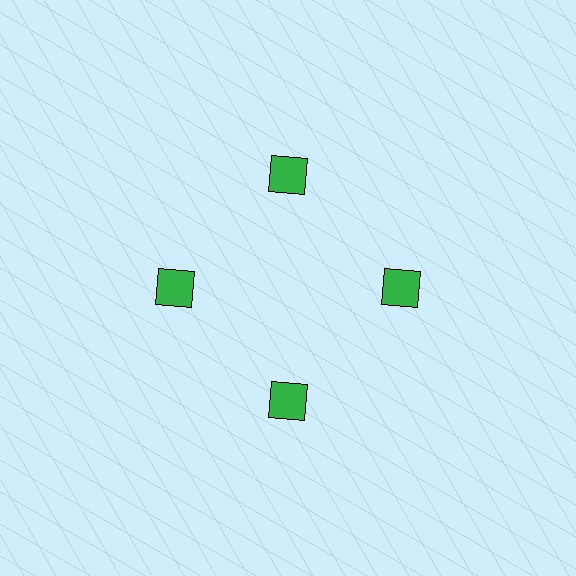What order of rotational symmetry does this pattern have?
This pattern has 4-fold rotational symmetry.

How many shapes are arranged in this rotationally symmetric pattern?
There are 4 shapes, arranged in 4 groups of 1.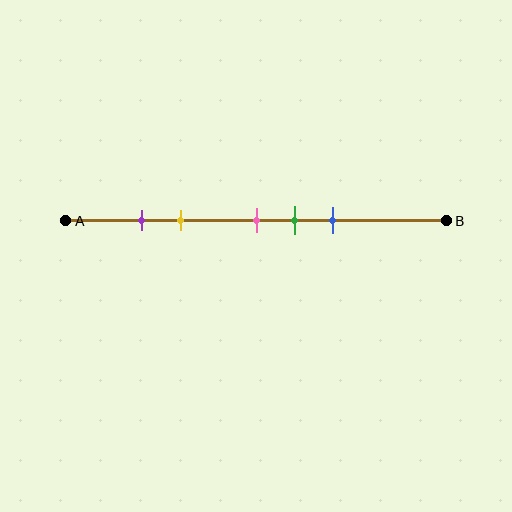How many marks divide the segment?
There are 5 marks dividing the segment.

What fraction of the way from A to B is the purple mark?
The purple mark is approximately 20% (0.2) of the way from A to B.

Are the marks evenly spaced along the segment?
No, the marks are not evenly spaced.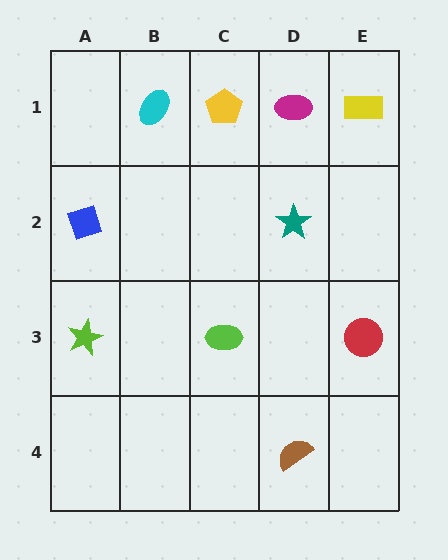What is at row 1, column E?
A yellow rectangle.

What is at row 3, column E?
A red circle.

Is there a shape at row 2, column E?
No, that cell is empty.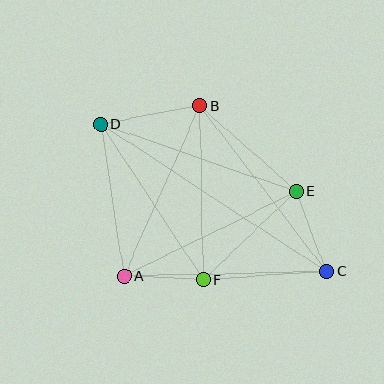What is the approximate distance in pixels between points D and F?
The distance between D and F is approximately 186 pixels.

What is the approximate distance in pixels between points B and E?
The distance between B and E is approximately 129 pixels.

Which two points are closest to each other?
Points A and F are closest to each other.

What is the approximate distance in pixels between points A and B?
The distance between A and B is approximately 187 pixels.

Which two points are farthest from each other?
Points C and D are farthest from each other.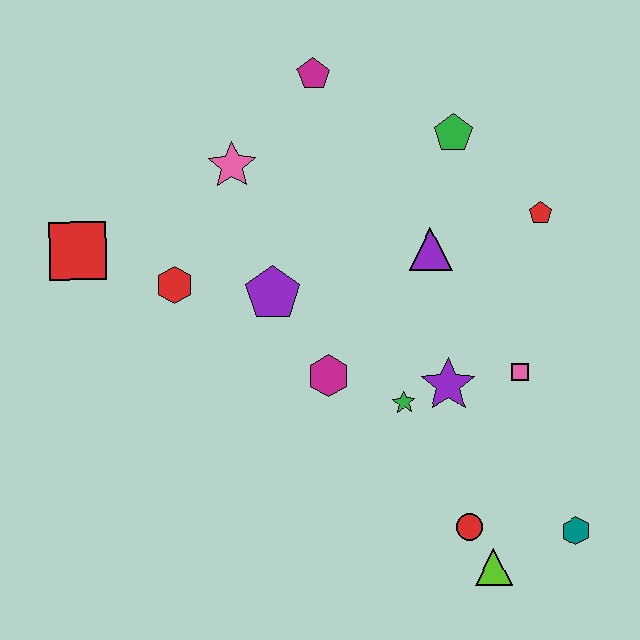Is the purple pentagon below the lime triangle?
No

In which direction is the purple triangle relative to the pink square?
The purple triangle is above the pink square.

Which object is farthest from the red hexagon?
The teal hexagon is farthest from the red hexagon.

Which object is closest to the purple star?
The green star is closest to the purple star.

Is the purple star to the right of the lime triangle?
No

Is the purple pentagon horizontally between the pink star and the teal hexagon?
Yes